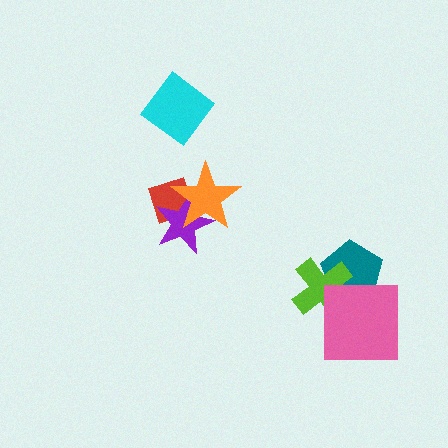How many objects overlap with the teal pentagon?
2 objects overlap with the teal pentagon.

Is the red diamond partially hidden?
Yes, it is partially covered by another shape.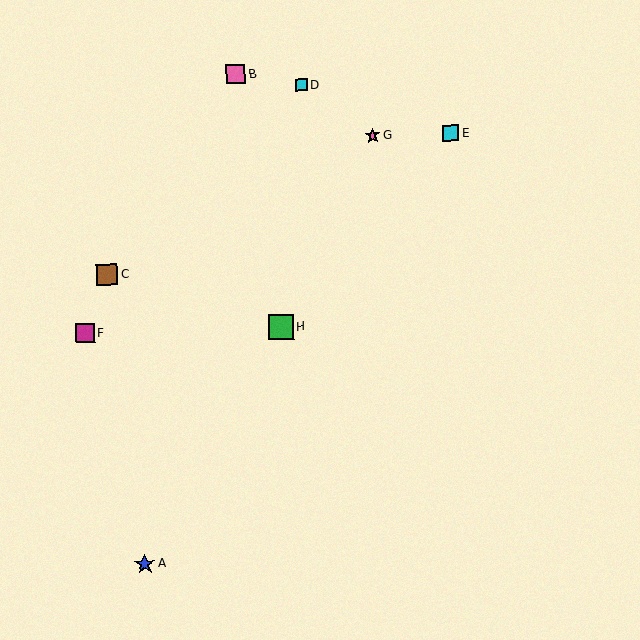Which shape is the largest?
The green square (labeled H) is the largest.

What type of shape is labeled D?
Shape D is a cyan square.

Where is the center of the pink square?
The center of the pink square is at (236, 74).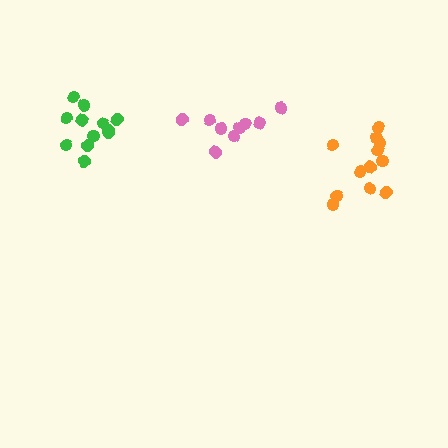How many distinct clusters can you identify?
There are 3 distinct clusters.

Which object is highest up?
The pink cluster is topmost.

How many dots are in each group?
Group 1: 12 dots, Group 2: 9 dots, Group 3: 12 dots (33 total).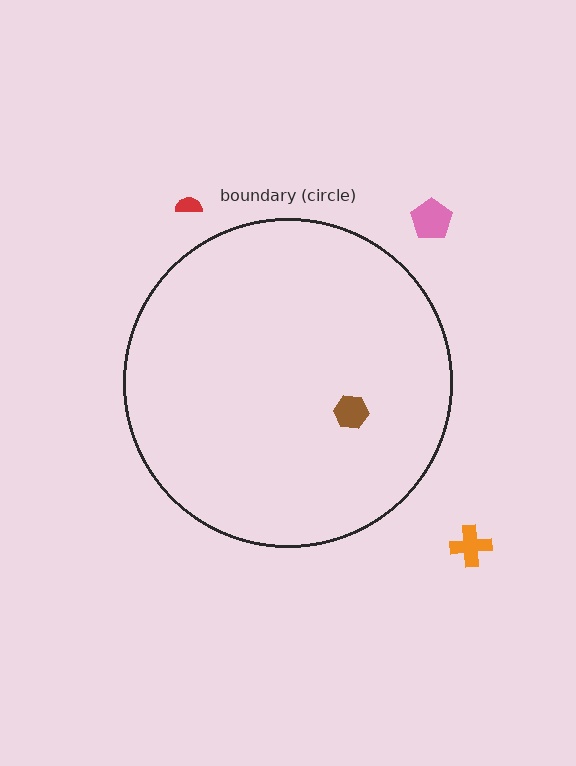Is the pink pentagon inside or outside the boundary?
Outside.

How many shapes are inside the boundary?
1 inside, 3 outside.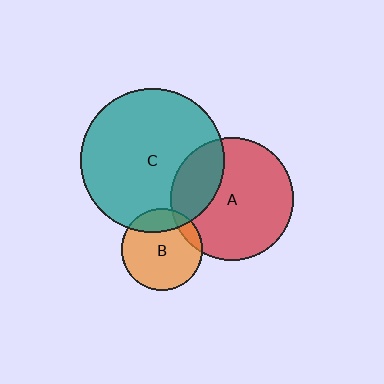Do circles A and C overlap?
Yes.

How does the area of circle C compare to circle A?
Approximately 1.4 times.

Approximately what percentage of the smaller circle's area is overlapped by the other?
Approximately 25%.